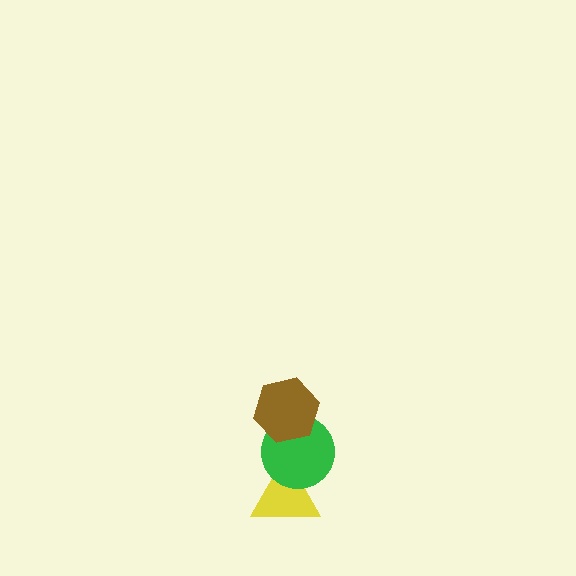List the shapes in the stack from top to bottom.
From top to bottom: the brown hexagon, the green circle, the yellow triangle.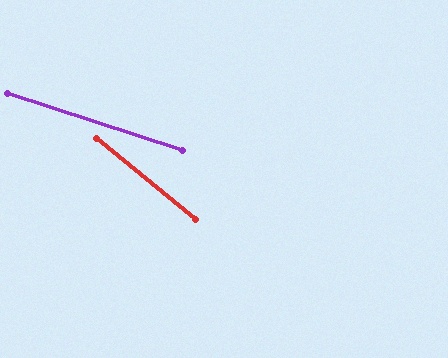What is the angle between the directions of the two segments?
Approximately 21 degrees.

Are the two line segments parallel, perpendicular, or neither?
Neither parallel nor perpendicular — they differ by about 21°.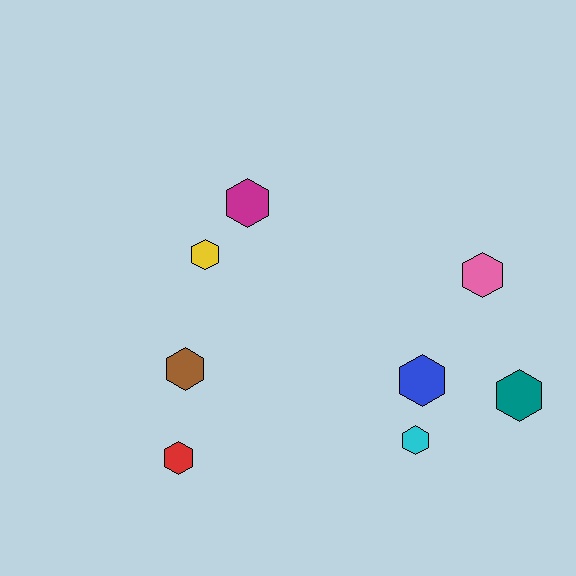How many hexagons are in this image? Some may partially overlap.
There are 8 hexagons.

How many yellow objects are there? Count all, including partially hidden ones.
There is 1 yellow object.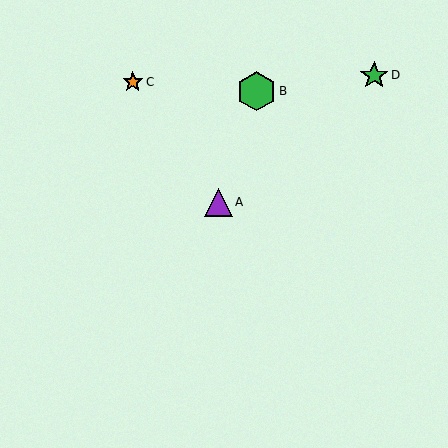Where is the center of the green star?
The center of the green star is at (374, 75).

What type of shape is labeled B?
Shape B is a green hexagon.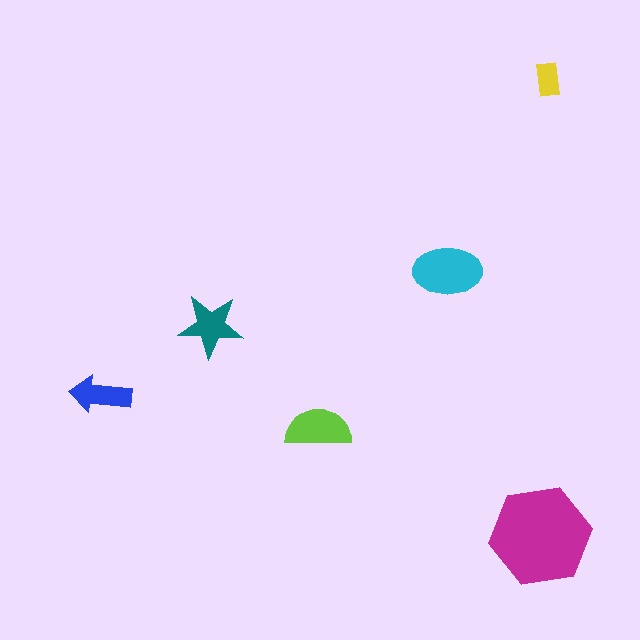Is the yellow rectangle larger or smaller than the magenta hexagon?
Smaller.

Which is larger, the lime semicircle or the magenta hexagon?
The magenta hexagon.